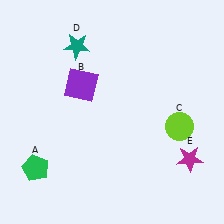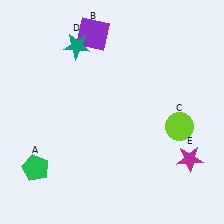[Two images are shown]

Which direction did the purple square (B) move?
The purple square (B) moved up.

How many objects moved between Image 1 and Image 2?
1 object moved between the two images.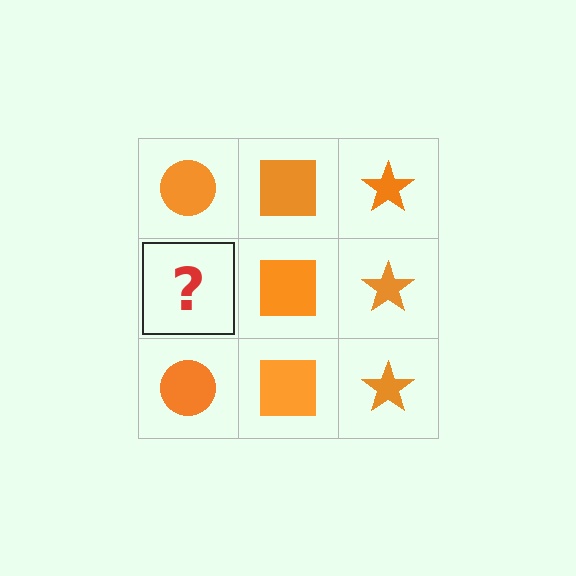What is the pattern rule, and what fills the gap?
The rule is that each column has a consistent shape. The gap should be filled with an orange circle.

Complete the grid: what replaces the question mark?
The question mark should be replaced with an orange circle.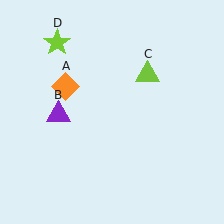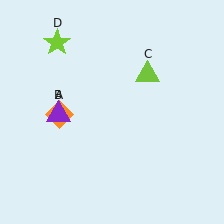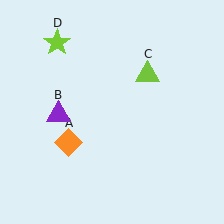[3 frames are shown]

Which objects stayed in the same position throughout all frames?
Purple triangle (object B) and lime triangle (object C) and lime star (object D) remained stationary.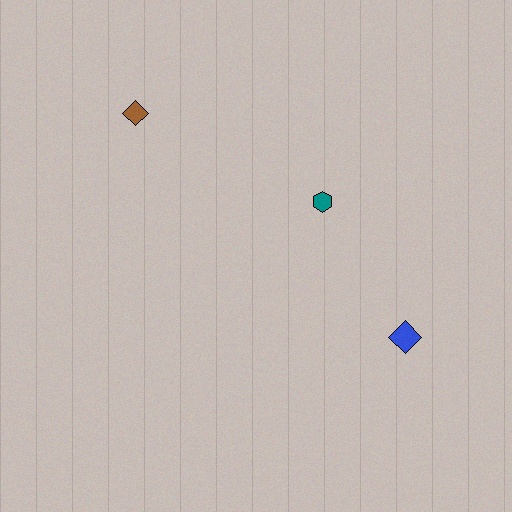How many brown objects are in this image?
There is 1 brown object.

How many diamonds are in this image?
There are 2 diamonds.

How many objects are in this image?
There are 3 objects.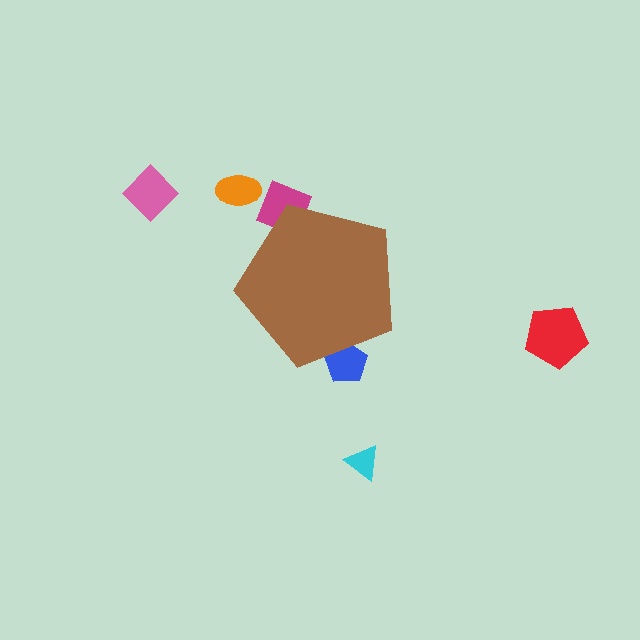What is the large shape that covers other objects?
A brown pentagon.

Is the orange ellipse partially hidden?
No, the orange ellipse is fully visible.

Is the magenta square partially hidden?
Yes, the magenta square is partially hidden behind the brown pentagon.